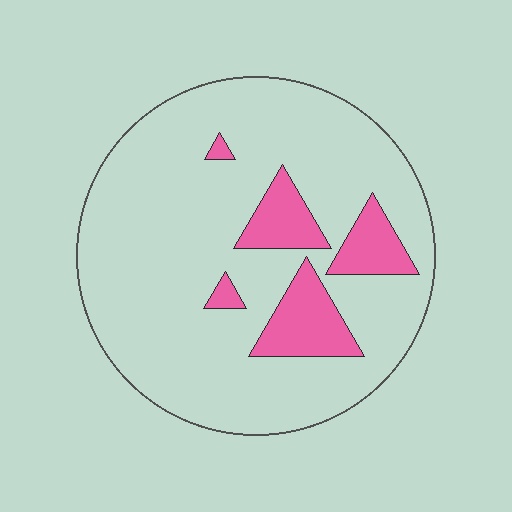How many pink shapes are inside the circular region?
5.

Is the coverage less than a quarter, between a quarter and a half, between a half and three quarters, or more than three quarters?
Less than a quarter.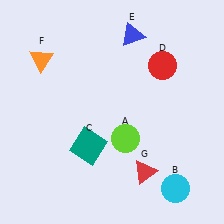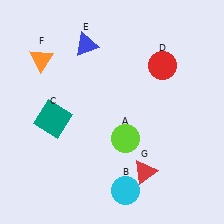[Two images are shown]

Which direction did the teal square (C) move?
The teal square (C) moved left.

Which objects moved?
The objects that moved are: the cyan circle (B), the teal square (C), the blue triangle (E).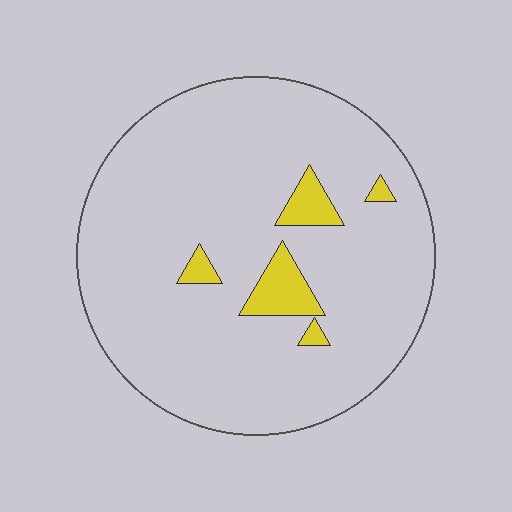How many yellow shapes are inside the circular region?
5.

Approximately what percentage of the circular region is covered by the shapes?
Approximately 5%.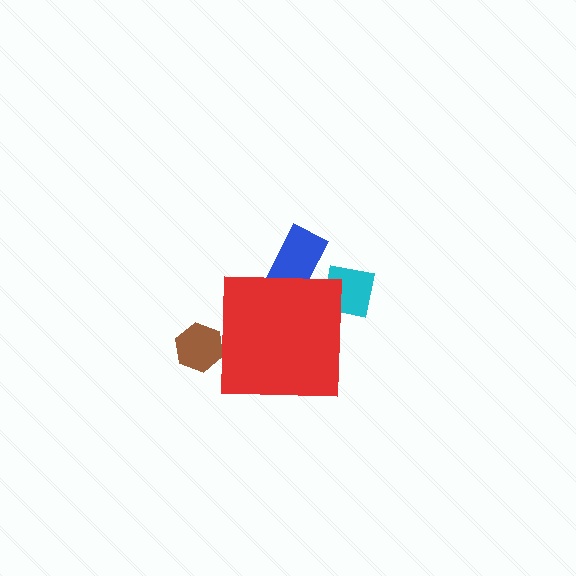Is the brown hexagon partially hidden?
Yes, the brown hexagon is partially hidden behind the red square.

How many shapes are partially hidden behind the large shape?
3 shapes are partially hidden.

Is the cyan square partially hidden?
Yes, the cyan square is partially hidden behind the red square.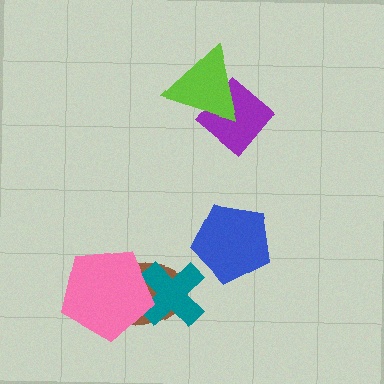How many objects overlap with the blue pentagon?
0 objects overlap with the blue pentagon.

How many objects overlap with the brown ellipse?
2 objects overlap with the brown ellipse.